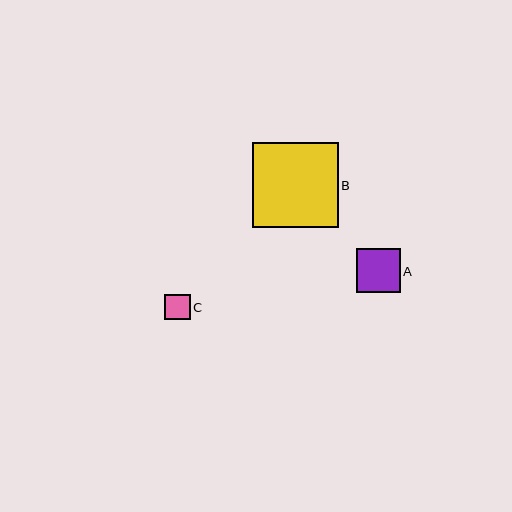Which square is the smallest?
Square C is the smallest with a size of approximately 25 pixels.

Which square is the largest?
Square B is the largest with a size of approximately 86 pixels.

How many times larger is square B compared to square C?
Square B is approximately 3.4 times the size of square C.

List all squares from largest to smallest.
From largest to smallest: B, A, C.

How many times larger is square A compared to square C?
Square A is approximately 1.7 times the size of square C.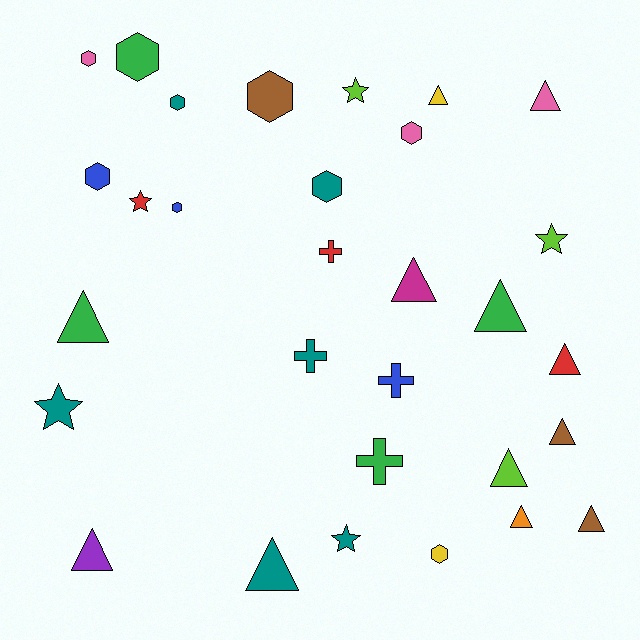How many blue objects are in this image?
There are 3 blue objects.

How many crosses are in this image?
There are 4 crosses.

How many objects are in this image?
There are 30 objects.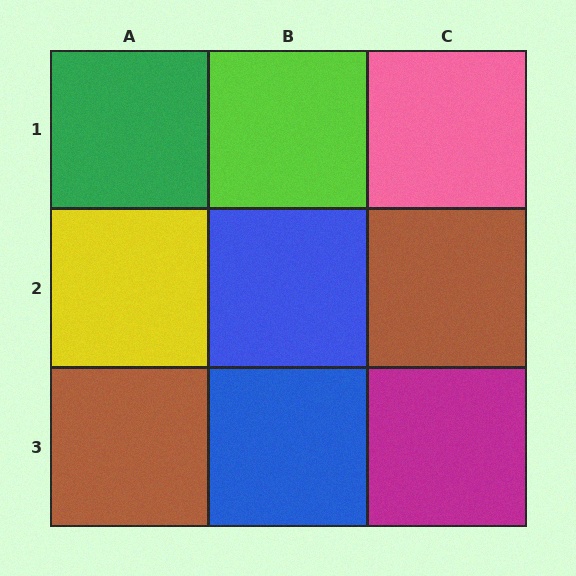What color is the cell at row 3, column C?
Magenta.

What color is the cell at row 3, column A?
Brown.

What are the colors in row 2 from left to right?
Yellow, blue, brown.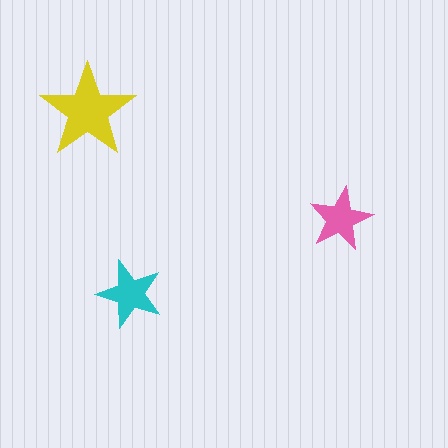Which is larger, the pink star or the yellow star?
The yellow one.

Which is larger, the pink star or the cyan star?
The cyan one.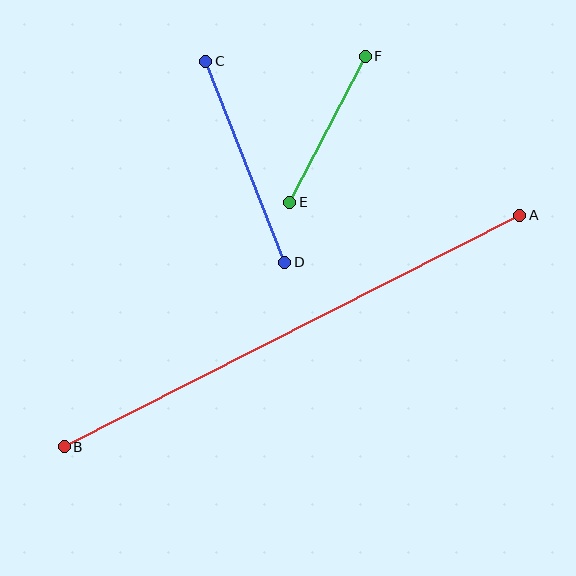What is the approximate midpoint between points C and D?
The midpoint is at approximately (245, 162) pixels.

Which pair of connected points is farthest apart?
Points A and B are farthest apart.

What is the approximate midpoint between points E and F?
The midpoint is at approximately (327, 129) pixels.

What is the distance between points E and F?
The distance is approximately 164 pixels.